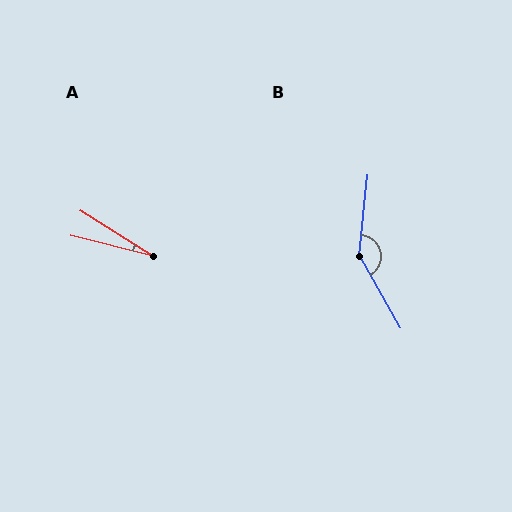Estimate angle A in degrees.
Approximately 18 degrees.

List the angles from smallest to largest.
A (18°), B (145°).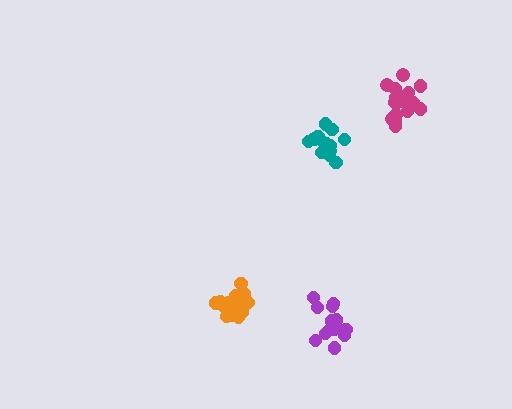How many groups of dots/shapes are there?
There are 4 groups.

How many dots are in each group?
Group 1: 14 dots, Group 2: 19 dots, Group 3: 19 dots, Group 4: 14 dots (66 total).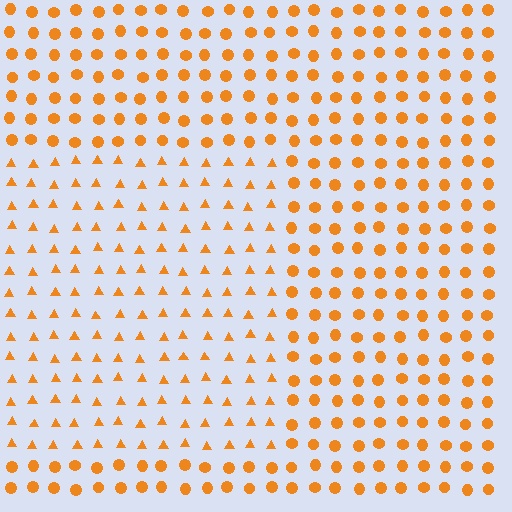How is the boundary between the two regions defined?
The boundary is defined by a change in element shape: triangles inside vs. circles outside. All elements share the same color and spacing.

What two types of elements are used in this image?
The image uses triangles inside the rectangle region and circles outside it.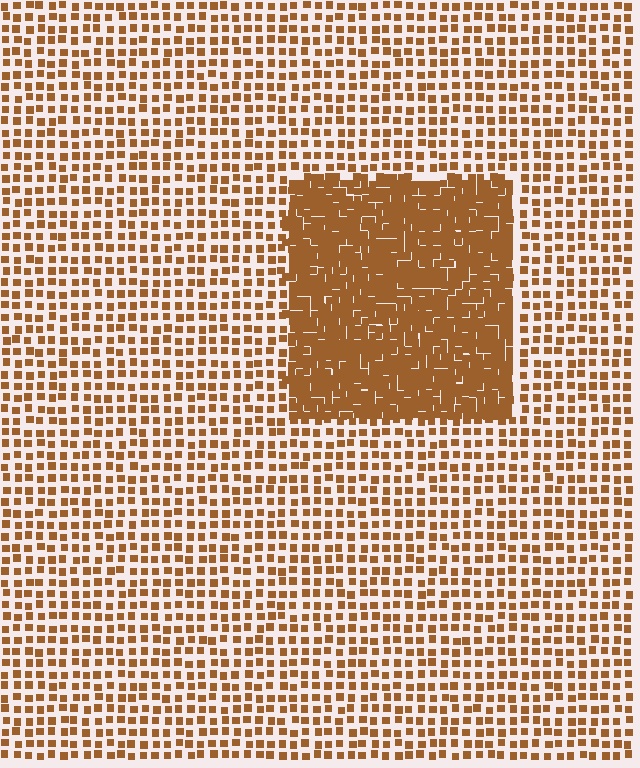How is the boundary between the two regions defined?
The boundary is defined by a change in element density (approximately 2.5x ratio). All elements are the same color, size, and shape.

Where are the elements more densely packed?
The elements are more densely packed inside the rectangle boundary.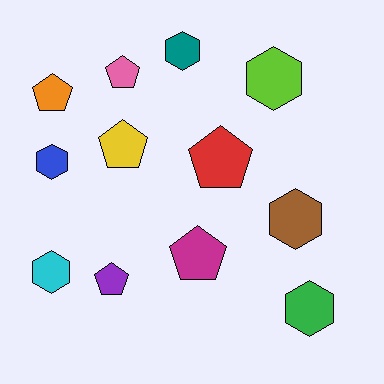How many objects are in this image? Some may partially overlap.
There are 12 objects.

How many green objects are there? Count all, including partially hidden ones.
There is 1 green object.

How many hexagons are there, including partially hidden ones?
There are 6 hexagons.